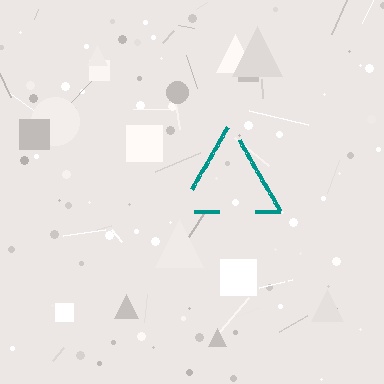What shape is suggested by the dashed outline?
The dashed outline suggests a triangle.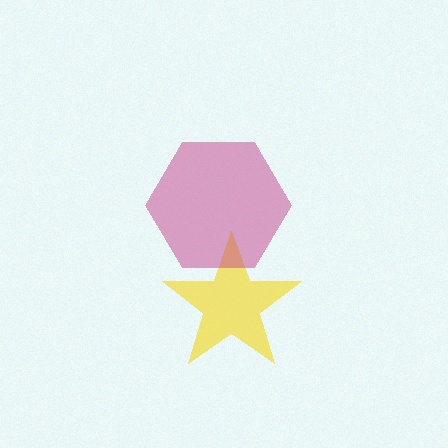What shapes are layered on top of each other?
The layered shapes are: a yellow star, a magenta hexagon.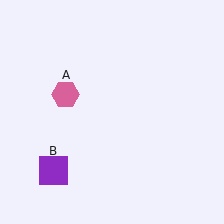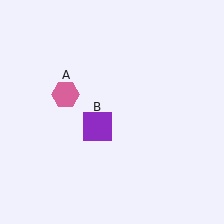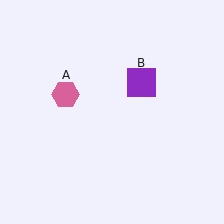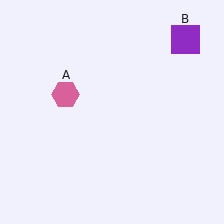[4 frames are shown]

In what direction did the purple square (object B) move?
The purple square (object B) moved up and to the right.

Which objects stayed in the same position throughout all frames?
Pink hexagon (object A) remained stationary.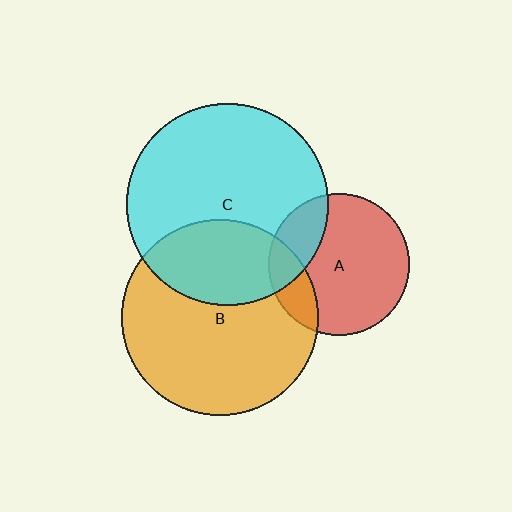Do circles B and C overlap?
Yes.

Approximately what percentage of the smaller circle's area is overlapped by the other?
Approximately 30%.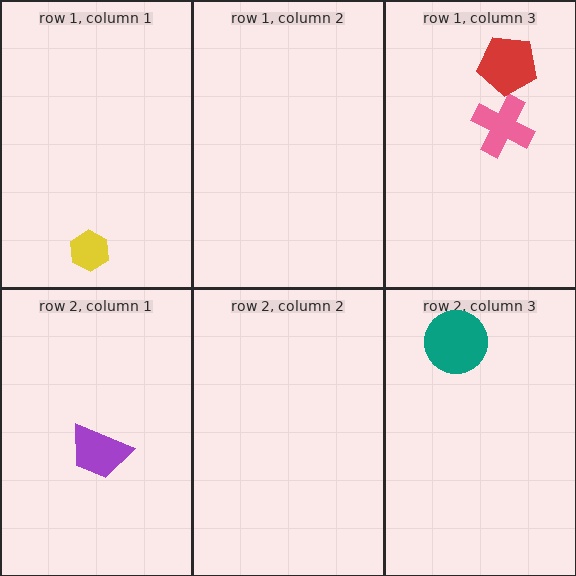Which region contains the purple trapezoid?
The row 2, column 1 region.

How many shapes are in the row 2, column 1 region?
1.